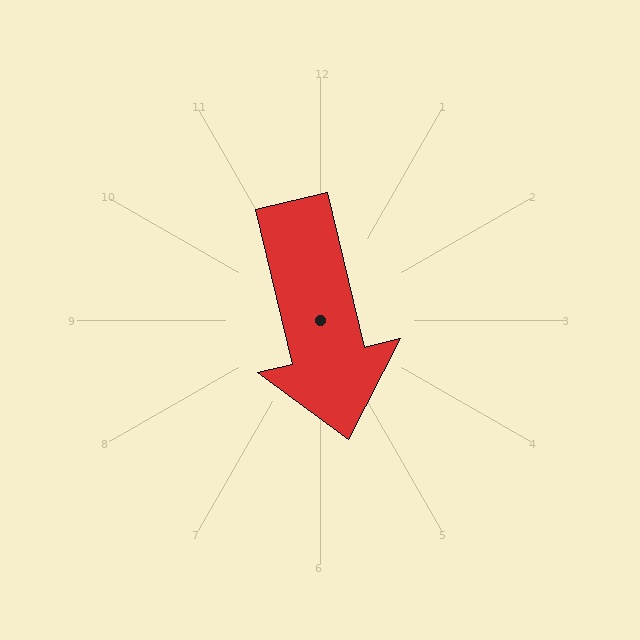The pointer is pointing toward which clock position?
Roughly 6 o'clock.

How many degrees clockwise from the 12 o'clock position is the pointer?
Approximately 167 degrees.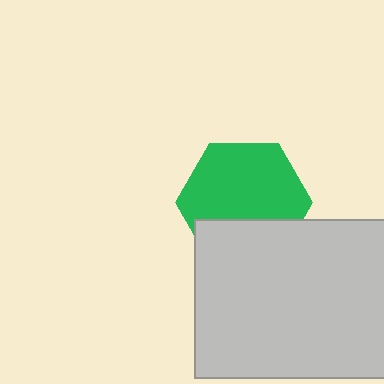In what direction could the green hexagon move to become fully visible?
The green hexagon could move up. That would shift it out from behind the light gray rectangle entirely.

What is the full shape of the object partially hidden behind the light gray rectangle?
The partially hidden object is a green hexagon.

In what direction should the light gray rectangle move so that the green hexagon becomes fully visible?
The light gray rectangle should move down. That is the shortest direction to clear the overlap and leave the green hexagon fully visible.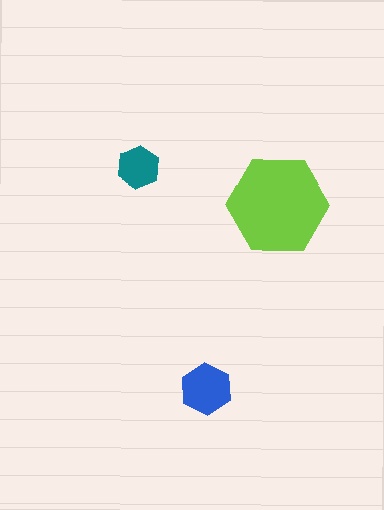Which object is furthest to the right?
The lime hexagon is rightmost.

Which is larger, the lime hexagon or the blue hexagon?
The lime one.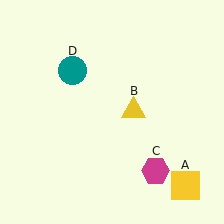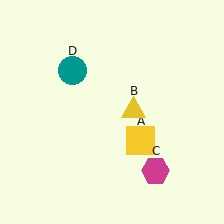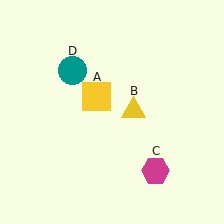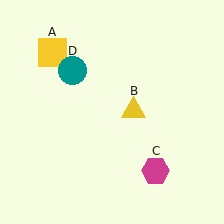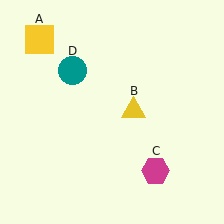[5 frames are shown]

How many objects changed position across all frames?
1 object changed position: yellow square (object A).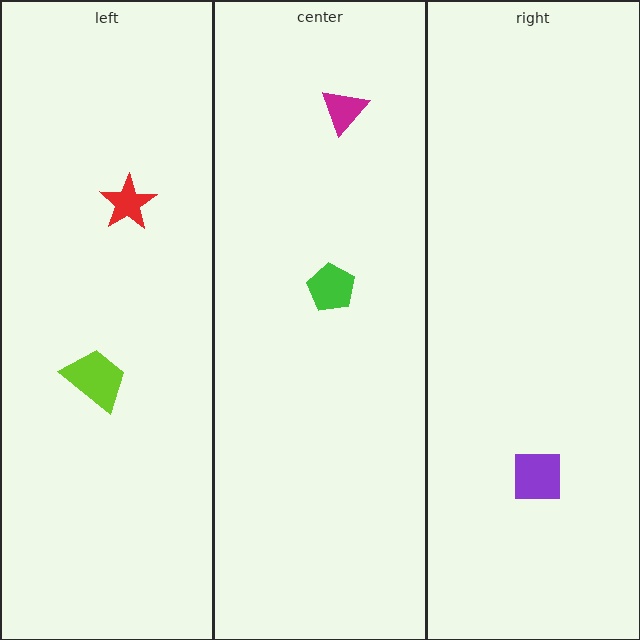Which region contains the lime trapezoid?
The left region.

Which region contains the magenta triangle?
The center region.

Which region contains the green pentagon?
The center region.